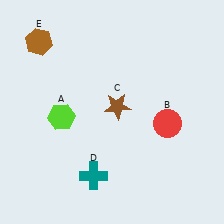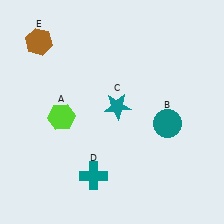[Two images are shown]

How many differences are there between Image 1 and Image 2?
There are 2 differences between the two images.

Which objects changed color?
B changed from red to teal. C changed from brown to teal.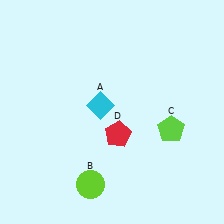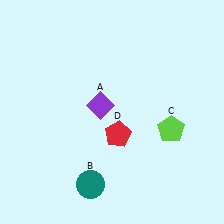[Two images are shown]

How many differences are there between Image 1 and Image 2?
There are 2 differences between the two images.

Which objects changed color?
A changed from cyan to purple. B changed from lime to teal.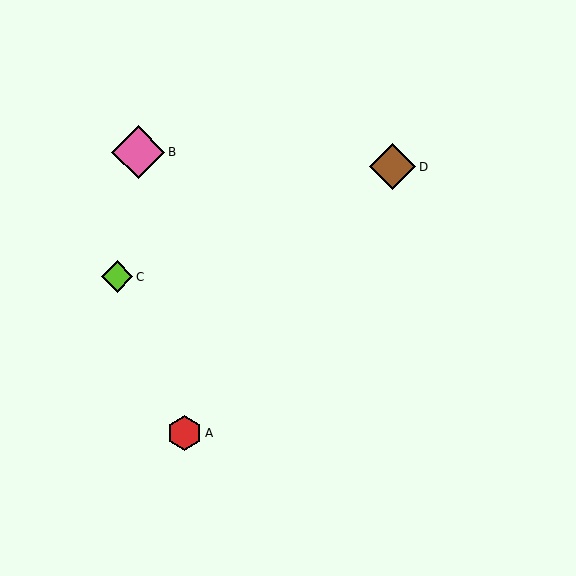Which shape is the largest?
The pink diamond (labeled B) is the largest.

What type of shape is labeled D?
Shape D is a brown diamond.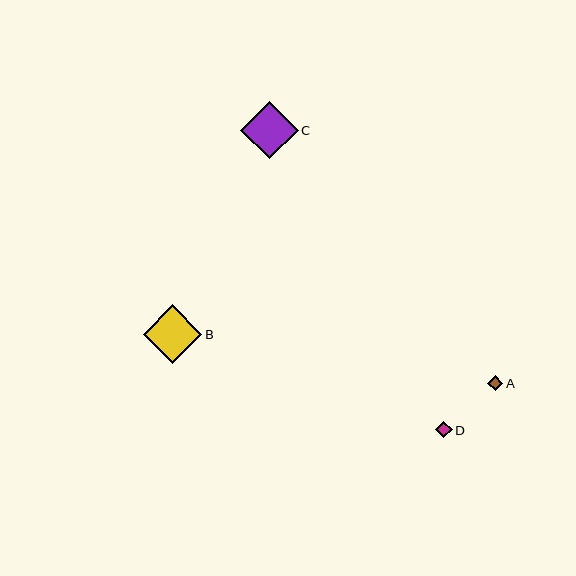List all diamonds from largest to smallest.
From largest to smallest: B, C, D, A.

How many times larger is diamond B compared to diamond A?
Diamond B is approximately 3.8 times the size of diamond A.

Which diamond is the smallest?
Diamond A is the smallest with a size of approximately 15 pixels.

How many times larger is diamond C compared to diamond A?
Diamond C is approximately 3.8 times the size of diamond A.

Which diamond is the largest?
Diamond B is the largest with a size of approximately 59 pixels.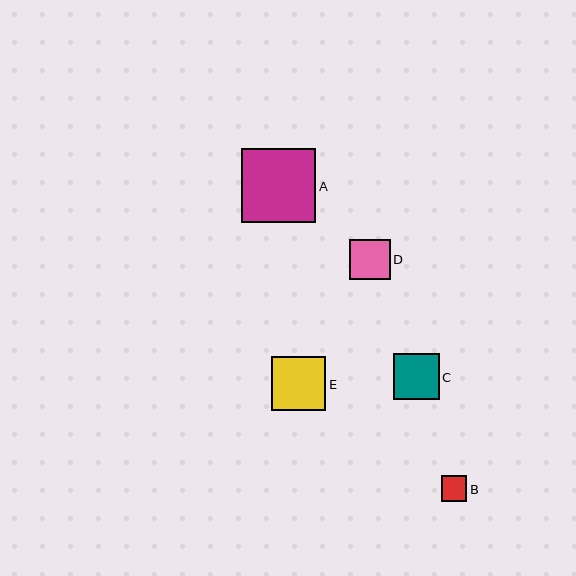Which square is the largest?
Square A is the largest with a size of approximately 74 pixels.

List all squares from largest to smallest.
From largest to smallest: A, E, C, D, B.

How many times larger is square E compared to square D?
Square E is approximately 1.3 times the size of square D.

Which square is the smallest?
Square B is the smallest with a size of approximately 25 pixels.